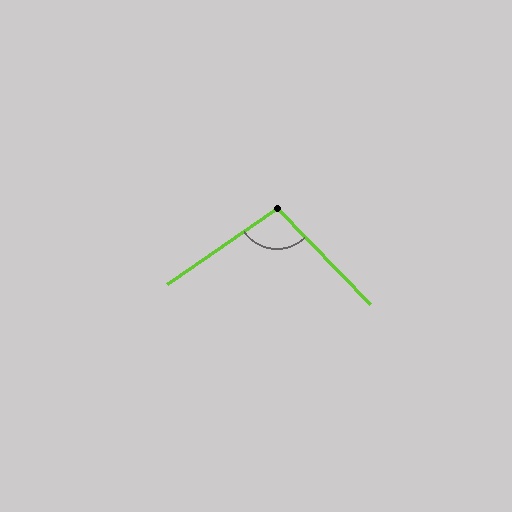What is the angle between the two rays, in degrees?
Approximately 99 degrees.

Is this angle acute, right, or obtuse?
It is obtuse.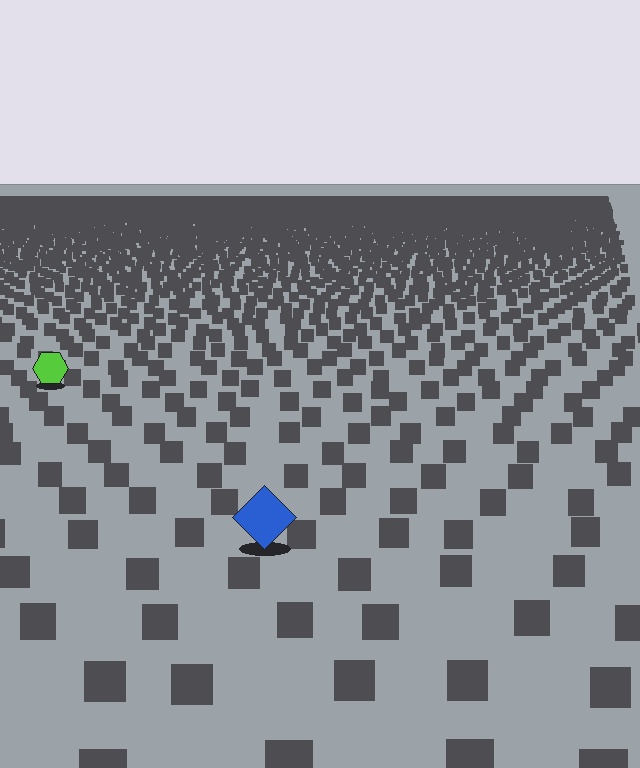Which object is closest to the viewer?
The blue diamond is closest. The texture marks near it are larger and more spread out.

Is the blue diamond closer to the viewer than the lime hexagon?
Yes. The blue diamond is closer — you can tell from the texture gradient: the ground texture is coarser near it.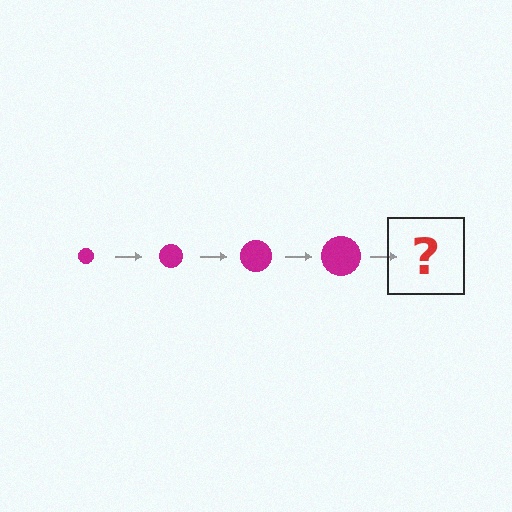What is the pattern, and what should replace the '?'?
The pattern is that the circle gets progressively larger each step. The '?' should be a magenta circle, larger than the previous one.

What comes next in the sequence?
The next element should be a magenta circle, larger than the previous one.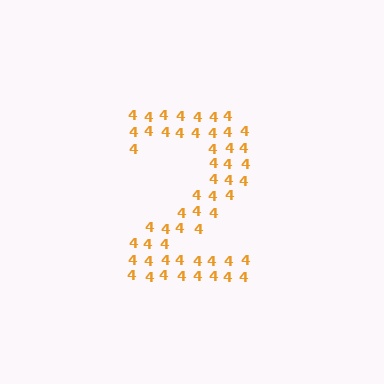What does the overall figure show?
The overall figure shows the digit 2.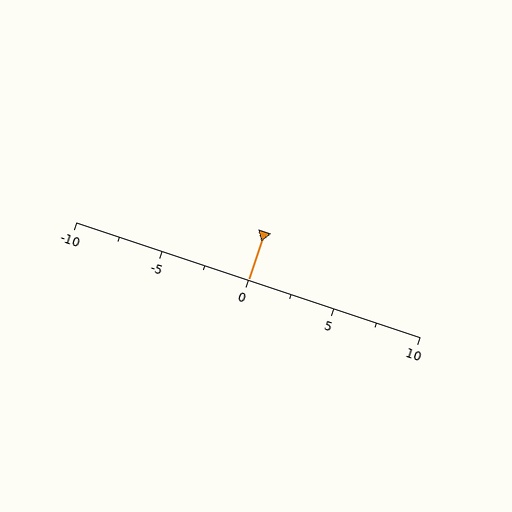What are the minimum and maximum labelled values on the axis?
The axis runs from -10 to 10.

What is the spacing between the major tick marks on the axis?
The major ticks are spaced 5 apart.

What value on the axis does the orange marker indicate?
The marker indicates approximately 0.